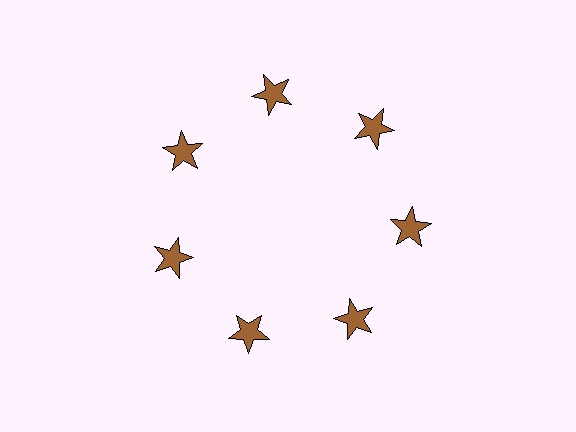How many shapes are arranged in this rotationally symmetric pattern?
There are 7 shapes, arranged in 7 groups of 1.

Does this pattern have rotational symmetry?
Yes, this pattern has 7-fold rotational symmetry. It looks the same after rotating 51 degrees around the center.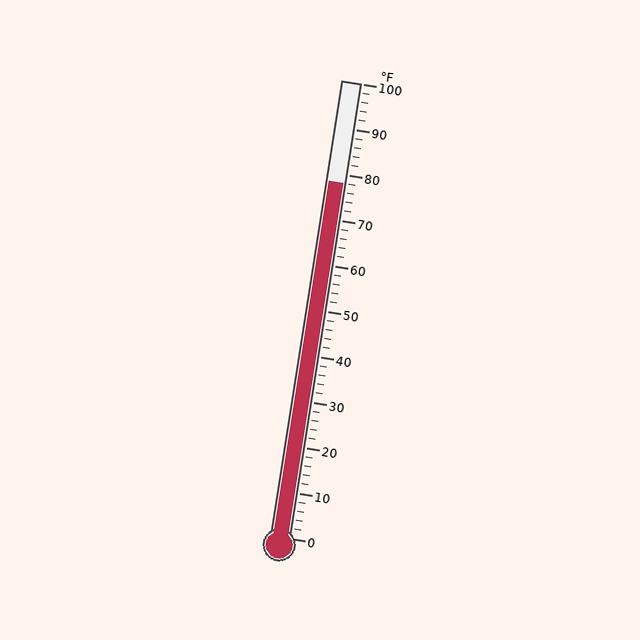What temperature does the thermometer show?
The thermometer shows approximately 78°F.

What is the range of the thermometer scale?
The thermometer scale ranges from 0°F to 100°F.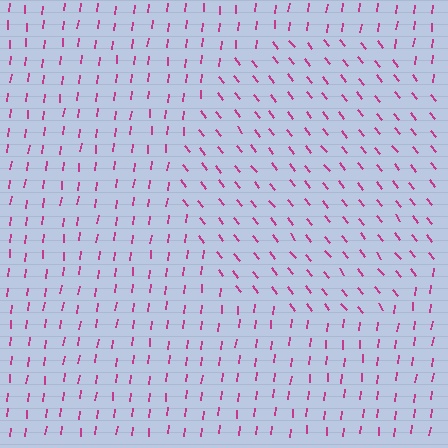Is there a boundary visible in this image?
Yes, there is a texture boundary formed by a change in line orientation.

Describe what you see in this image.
The image is filled with small magenta line segments. A circle region in the image has lines oriented differently from the surrounding lines, creating a visible texture boundary.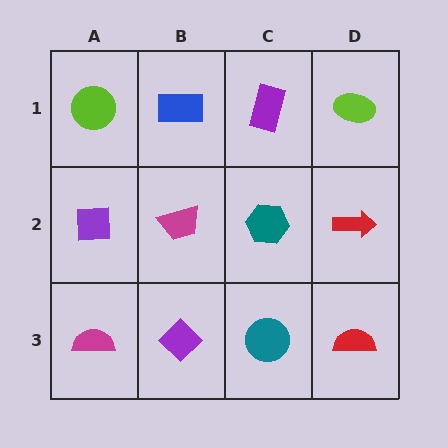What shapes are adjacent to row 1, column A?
A purple square (row 2, column A), a blue rectangle (row 1, column B).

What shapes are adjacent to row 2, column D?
A lime ellipse (row 1, column D), a red semicircle (row 3, column D), a teal hexagon (row 2, column C).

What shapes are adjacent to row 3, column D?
A red arrow (row 2, column D), a teal circle (row 3, column C).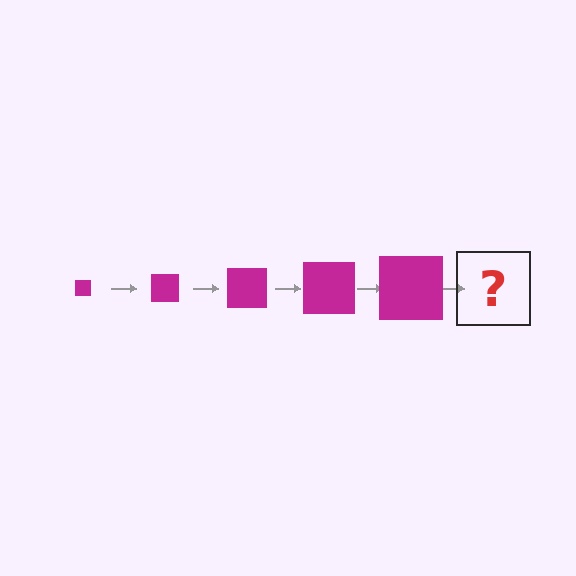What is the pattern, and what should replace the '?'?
The pattern is that the square gets progressively larger each step. The '?' should be a magenta square, larger than the previous one.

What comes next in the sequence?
The next element should be a magenta square, larger than the previous one.